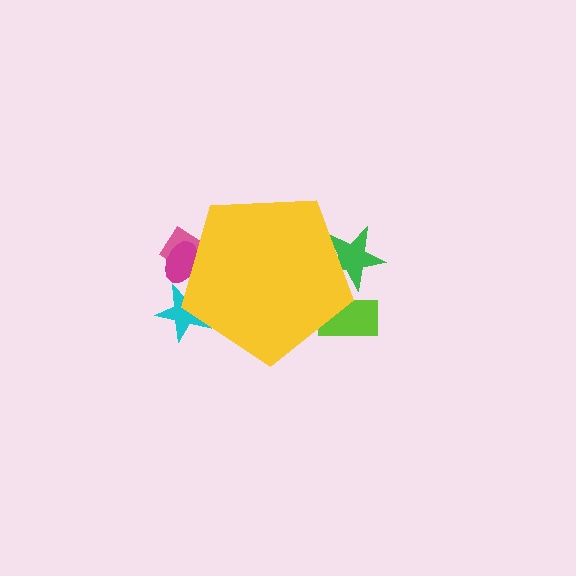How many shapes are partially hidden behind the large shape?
5 shapes are partially hidden.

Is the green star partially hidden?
Yes, the green star is partially hidden behind the yellow pentagon.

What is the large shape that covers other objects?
A yellow pentagon.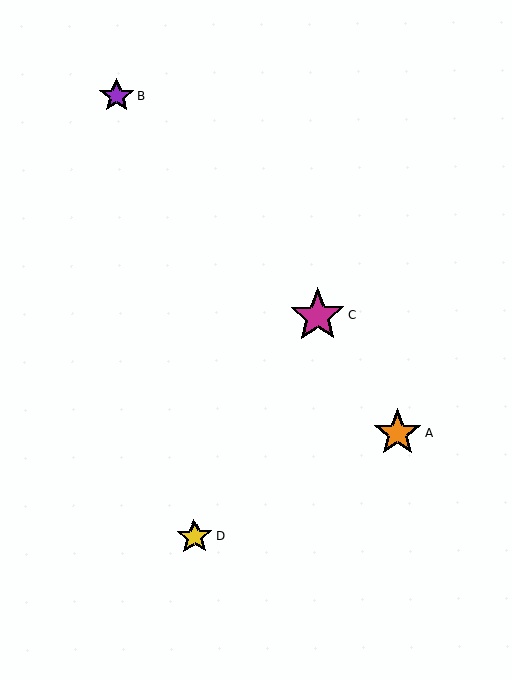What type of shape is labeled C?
Shape C is a magenta star.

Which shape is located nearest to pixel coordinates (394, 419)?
The orange star (labeled A) at (397, 433) is nearest to that location.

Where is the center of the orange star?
The center of the orange star is at (397, 433).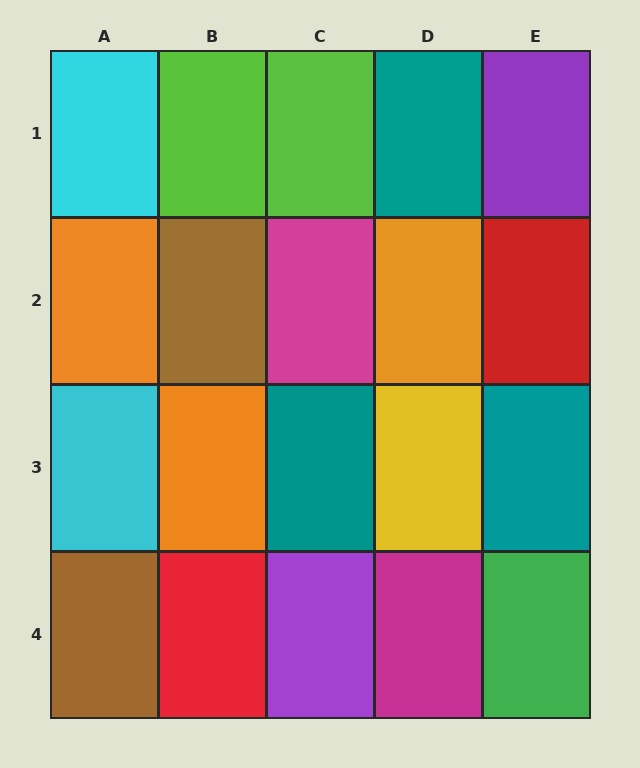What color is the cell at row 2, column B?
Brown.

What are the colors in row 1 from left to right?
Cyan, lime, lime, teal, purple.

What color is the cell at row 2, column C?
Magenta.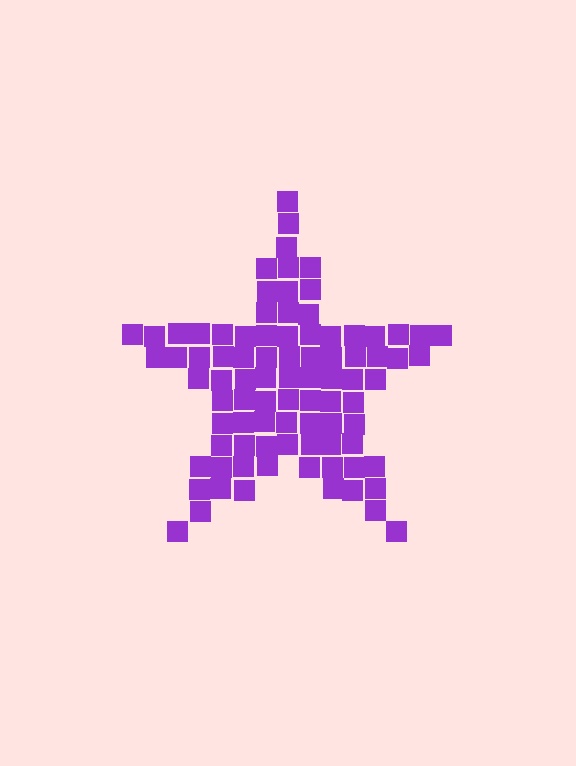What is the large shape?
The large shape is a star.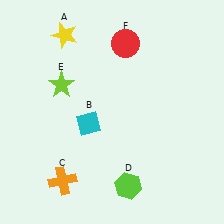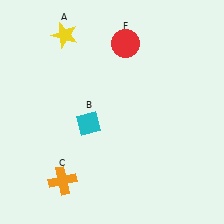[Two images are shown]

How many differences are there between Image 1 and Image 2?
There are 2 differences between the two images.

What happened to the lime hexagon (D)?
The lime hexagon (D) was removed in Image 2. It was in the bottom-right area of Image 1.